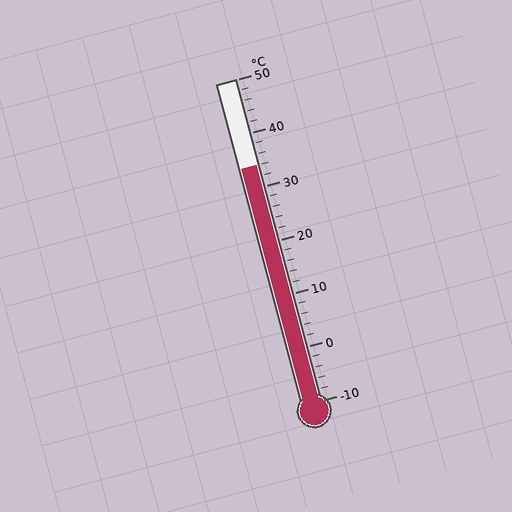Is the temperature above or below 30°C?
The temperature is above 30°C.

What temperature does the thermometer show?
The thermometer shows approximately 34°C.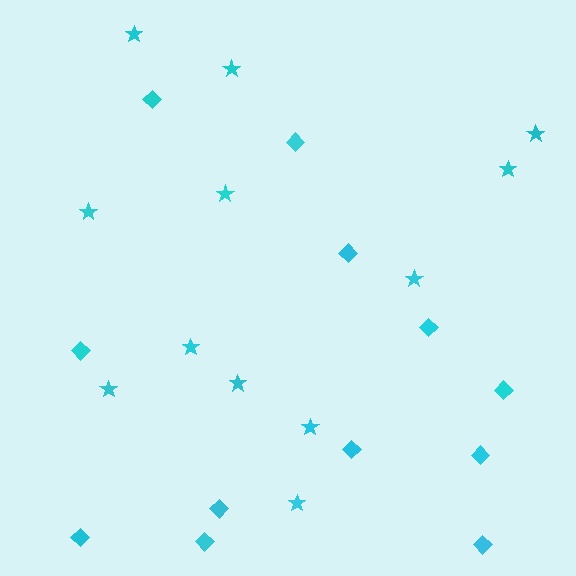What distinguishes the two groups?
There are 2 groups: one group of stars (12) and one group of diamonds (12).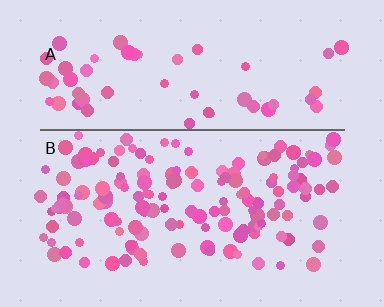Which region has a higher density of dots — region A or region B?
B (the bottom).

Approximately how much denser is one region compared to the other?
Approximately 2.4× — region B over region A.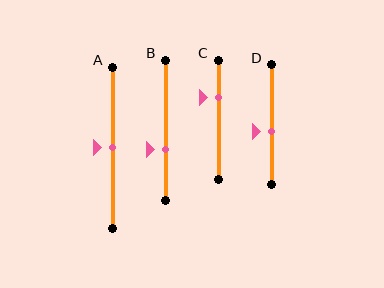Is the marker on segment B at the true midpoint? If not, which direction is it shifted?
No, the marker on segment B is shifted downward by about 14% of the segment length.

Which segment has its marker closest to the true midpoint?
Segment A has its marker closest to the true midpoint.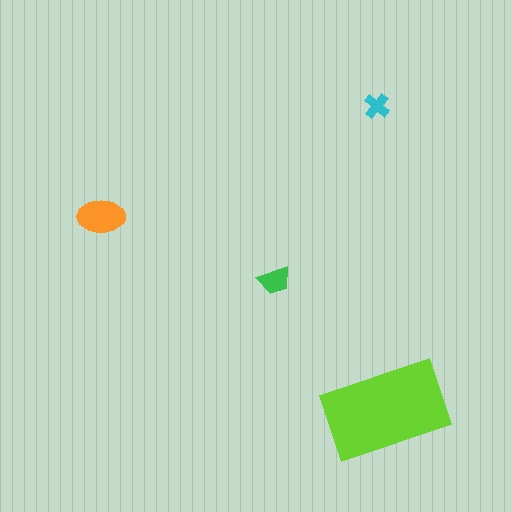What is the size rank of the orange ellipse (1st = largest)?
2nd.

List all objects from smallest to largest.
The cyan cross, the green trapezoid, the orange ellipse, the lime rectangle.